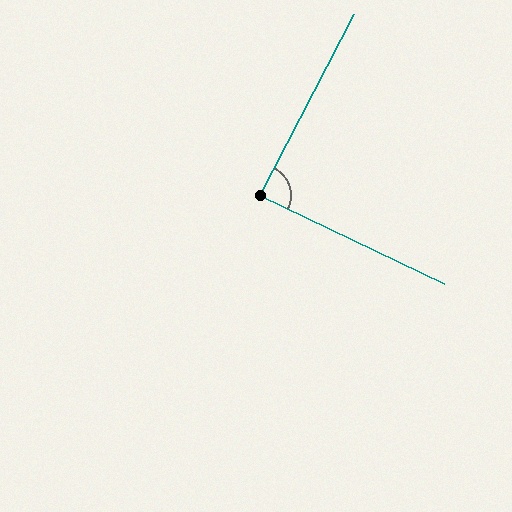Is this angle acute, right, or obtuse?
It is approximately a right angle.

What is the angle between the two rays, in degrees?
Approximately 88 degrees.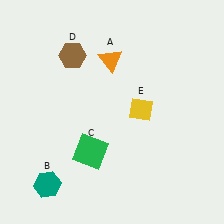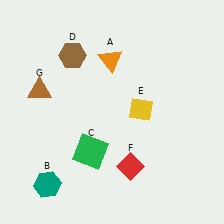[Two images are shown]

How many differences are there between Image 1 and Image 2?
There are 2 differences between the two images.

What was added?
A red diamond (F), a brown triangle (G) were added in Image 2.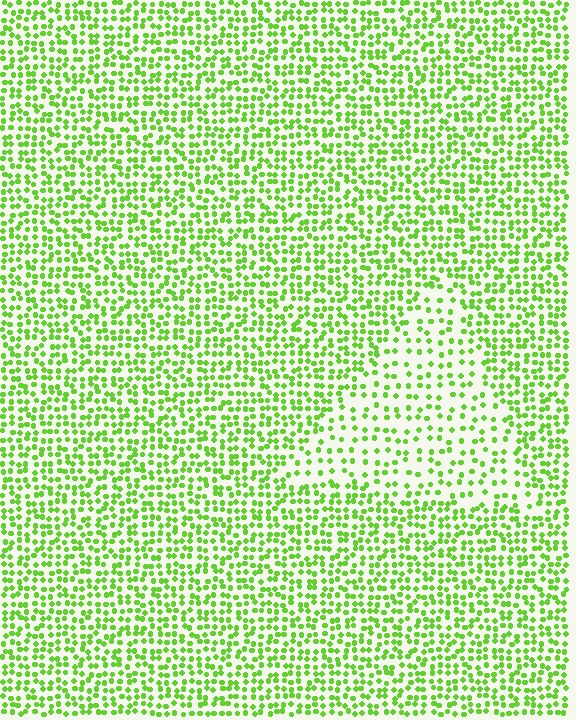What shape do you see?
I see a triangle.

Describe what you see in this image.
The image contains small lime elements arranged at two different densities. A triangle-shaped region is visible where the elements are less densely packed than the surrounding area.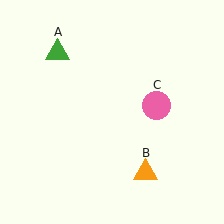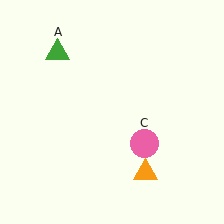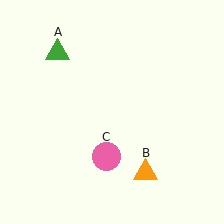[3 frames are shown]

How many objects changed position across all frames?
1 object changed position: pink circle (object C).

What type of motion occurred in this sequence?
The pink circle (object C) rotated clockwise around the center of the scene.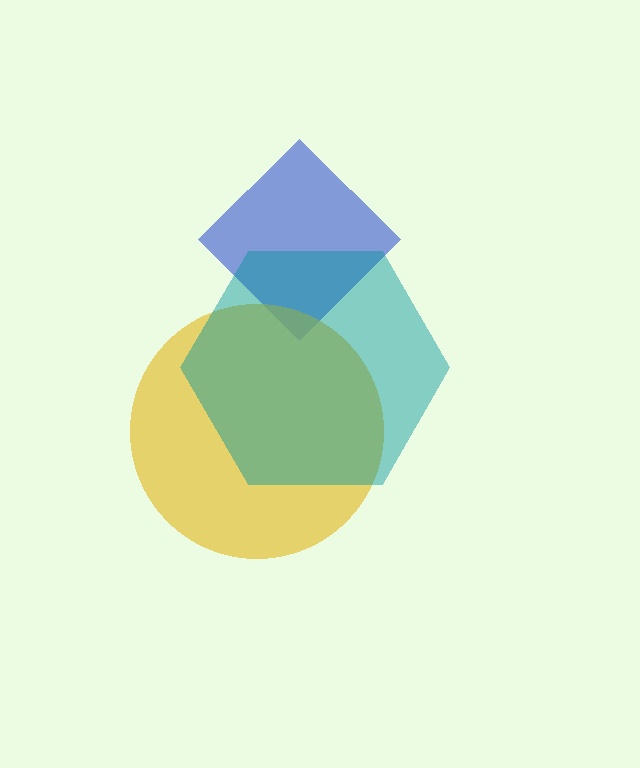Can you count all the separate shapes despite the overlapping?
Yes, there are 3 separate shapes.